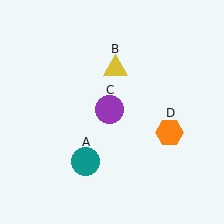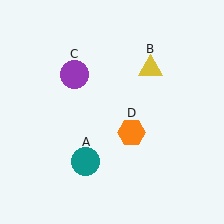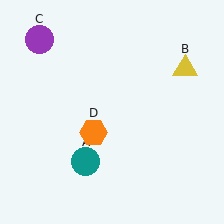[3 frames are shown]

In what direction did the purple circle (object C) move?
The purple circle (object C) moved up and to the left.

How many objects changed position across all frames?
3 objects changed position: yellow triangle (object B), purple circle (object C), orange hexagon (object D).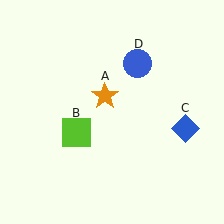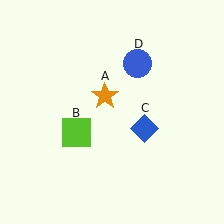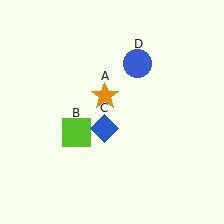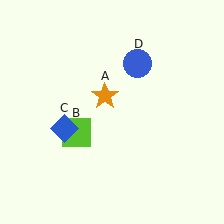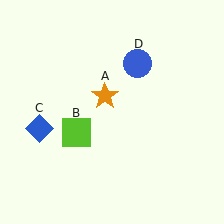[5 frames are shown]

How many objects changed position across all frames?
1 object changed position: blue diamond (object C).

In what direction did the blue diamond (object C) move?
The blue diamond (object C) moved left.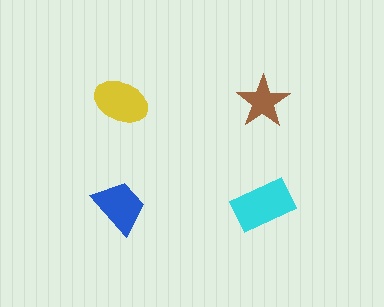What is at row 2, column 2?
A cyan rectangle.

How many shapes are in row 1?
2 shapes.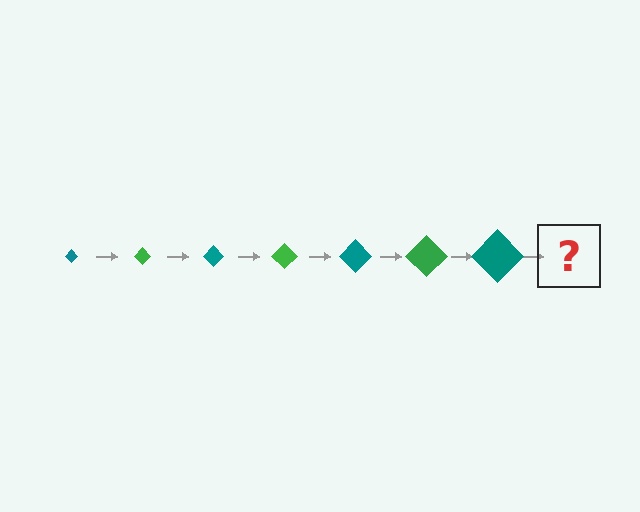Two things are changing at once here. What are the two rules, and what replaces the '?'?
The two rules are that the diamond grows larger each step and the color cycles through teal and green. The '?' should be a green diamond, larger than the previous one.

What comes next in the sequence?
The next element should be a green diamond, larger than the previous one.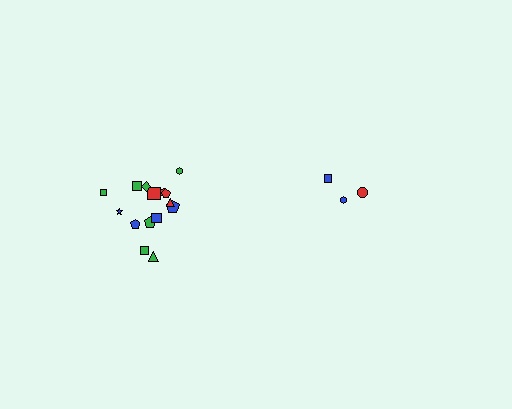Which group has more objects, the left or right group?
The left group.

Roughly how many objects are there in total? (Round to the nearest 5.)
Roughly 20 objects in total.